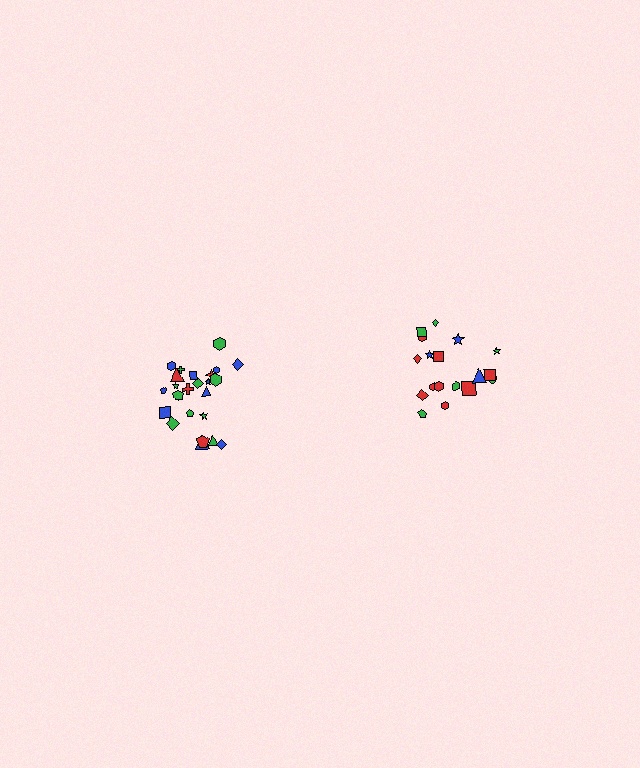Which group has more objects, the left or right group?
The left group.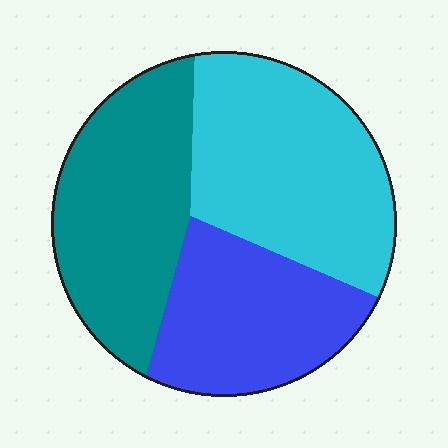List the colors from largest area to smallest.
From largest to smallest: cyan, teal, blue.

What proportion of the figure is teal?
Teal takes up about one third (1/3) of the figure.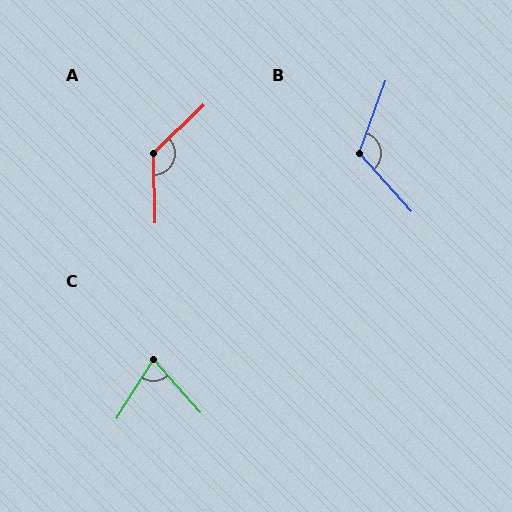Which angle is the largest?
A, at approximately 132 degrees.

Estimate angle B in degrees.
Approximately 118 degrees.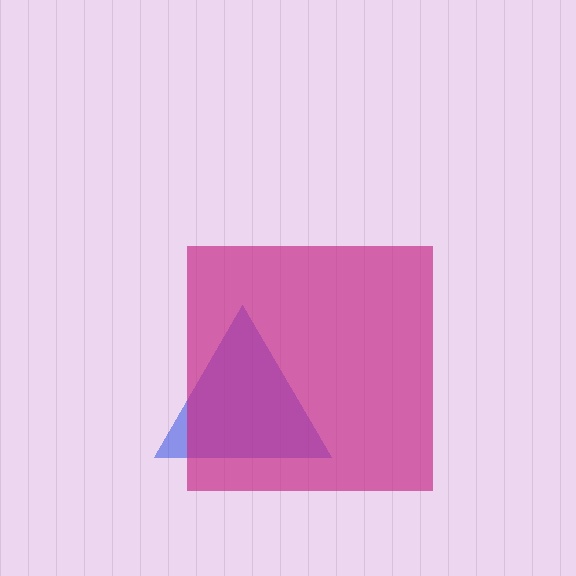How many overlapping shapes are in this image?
There are 2 overlapping shapes in the image.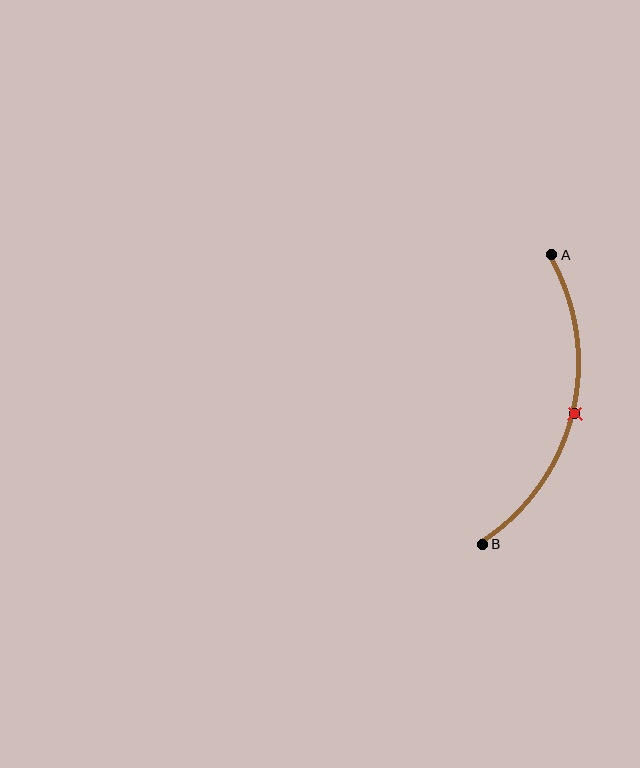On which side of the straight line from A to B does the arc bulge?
The arc bulges to the right of the straight line connecting A and B.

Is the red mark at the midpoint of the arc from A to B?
Yes. The red mark lies on the arc at equal arc-length from both A and B — it is the arc midpoint.